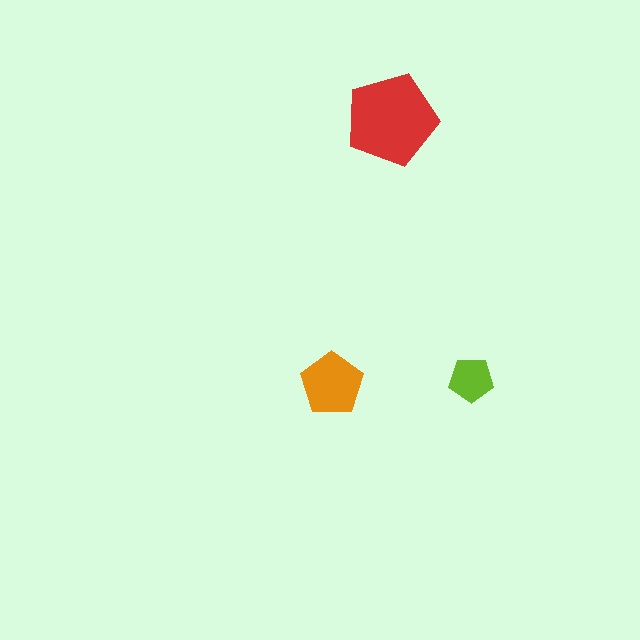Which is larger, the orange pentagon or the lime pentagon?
The orange one.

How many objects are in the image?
There are 3 objects in the image.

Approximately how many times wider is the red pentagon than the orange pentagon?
About 1.5 times wider.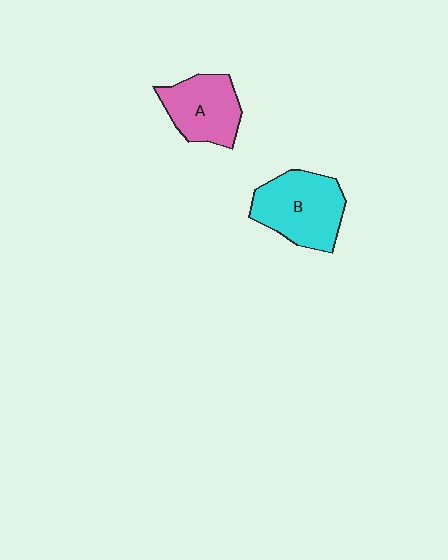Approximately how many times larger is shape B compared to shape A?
Approximately 1.2 times.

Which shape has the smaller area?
Shape A (pink).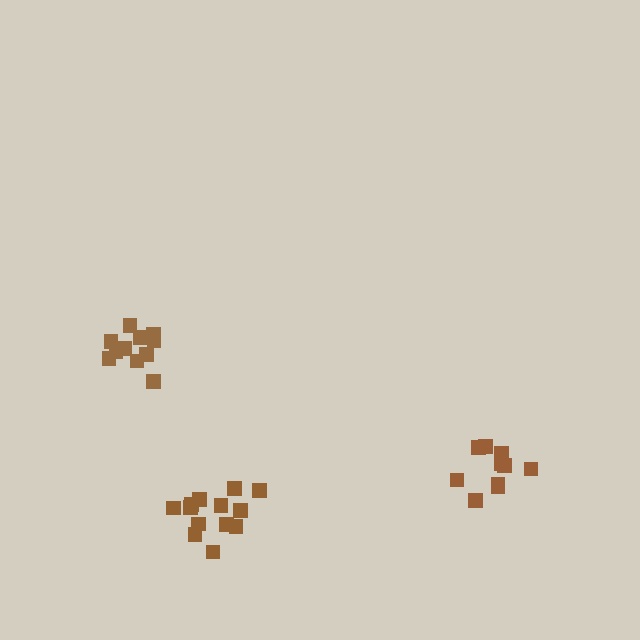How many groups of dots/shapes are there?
There are 3 groups.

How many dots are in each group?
Group 1: 10 dots, Group 2: 11 dots, Group 3: 13 dots (34 total).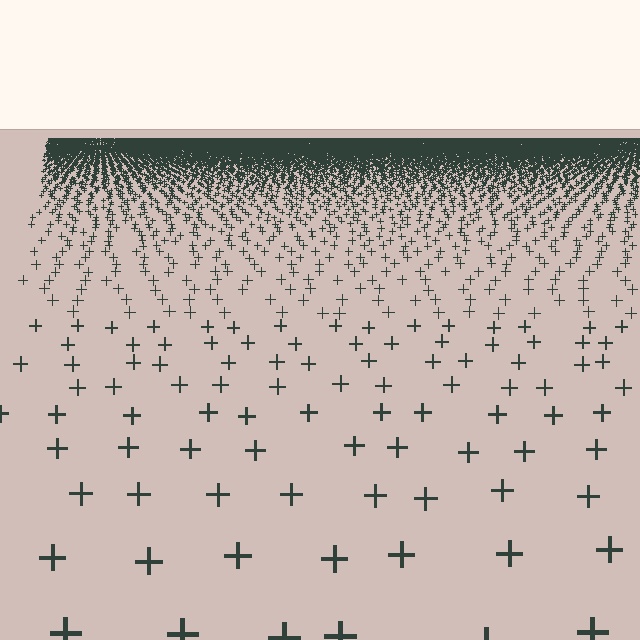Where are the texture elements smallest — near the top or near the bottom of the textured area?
Near the top.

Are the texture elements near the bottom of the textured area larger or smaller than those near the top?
Larger. Near the bottom, elements are closer to the viewer and appear at a bigger on-screen size.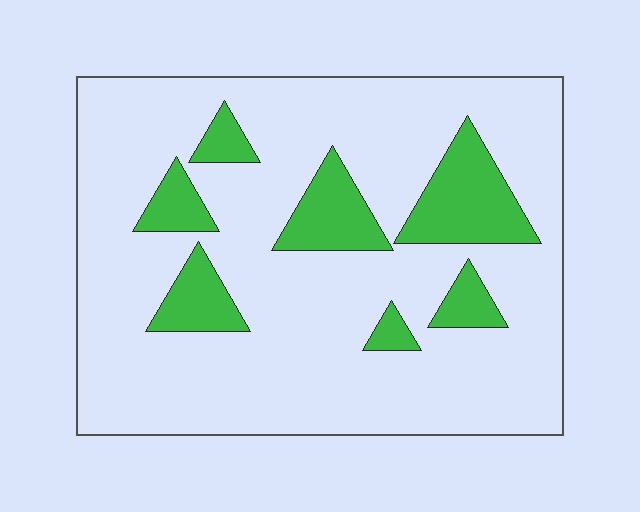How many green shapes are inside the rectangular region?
7.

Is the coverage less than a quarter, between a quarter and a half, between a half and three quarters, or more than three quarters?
Less than a quarter.